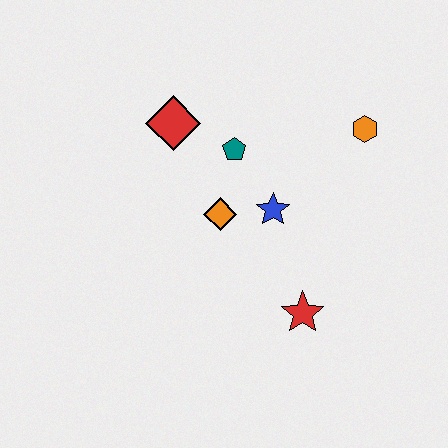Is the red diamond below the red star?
No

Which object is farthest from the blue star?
The red diamond is farthest from the blue star.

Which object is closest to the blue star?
The orange diamond is closest to the blue star.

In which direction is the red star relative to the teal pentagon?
The red star is below the teal pentagon.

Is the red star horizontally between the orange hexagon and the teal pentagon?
Yes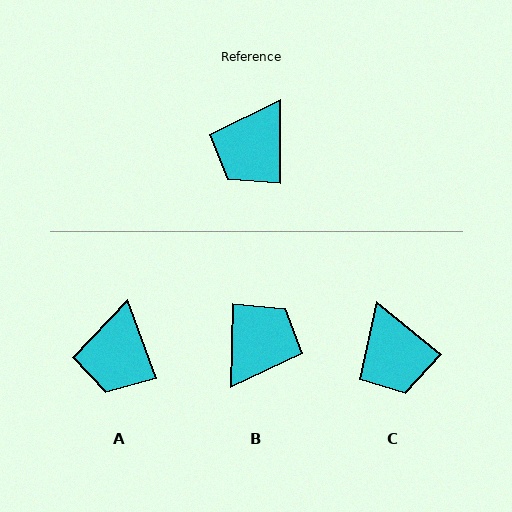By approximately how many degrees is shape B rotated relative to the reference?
Approximately 179 degrees counter-clockwise.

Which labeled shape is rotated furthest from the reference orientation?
B, about 179 degrees away.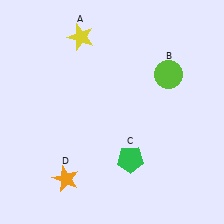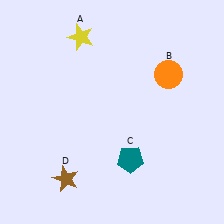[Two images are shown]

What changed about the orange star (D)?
In Image 1, D is orange. In Image 2, it changed to brown.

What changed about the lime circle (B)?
In Image 1, B is lime. In Image 2, it changed to orange.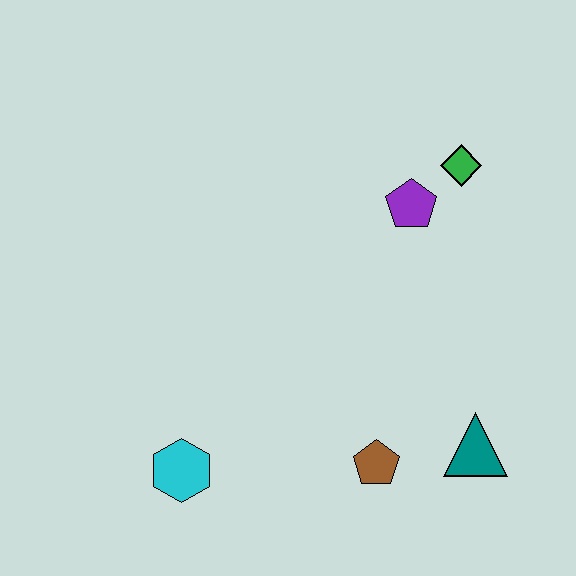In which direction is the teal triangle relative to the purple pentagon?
The teal triangle is below the purple pentagon.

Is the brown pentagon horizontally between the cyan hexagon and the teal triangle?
Yes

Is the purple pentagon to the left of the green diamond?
Yes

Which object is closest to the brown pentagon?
The teal triangle is closest to the brown pentagon.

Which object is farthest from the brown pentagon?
The green diamond is farthest from the brown pentagon.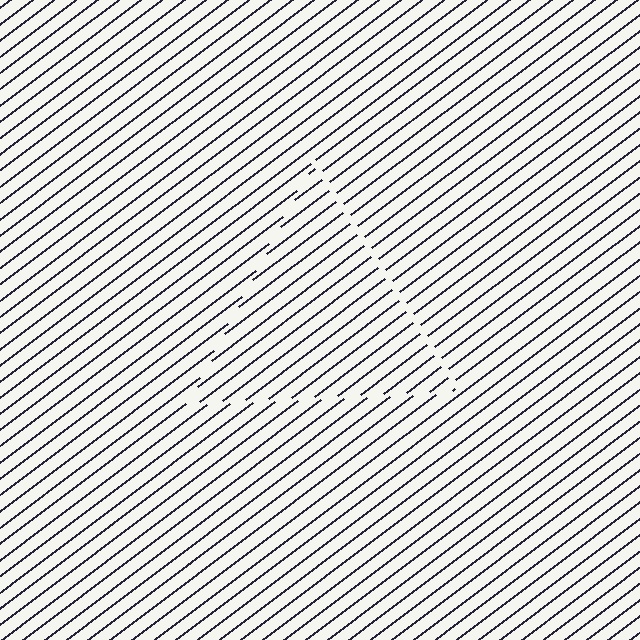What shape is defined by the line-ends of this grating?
An illusory triangle. The interior of the shape contains the same grating, shifted by half a period — the contour is defined by the phase discontinuity where line-ends from the inner and outer gratings abut.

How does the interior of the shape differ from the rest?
The interior of the shape contains the same grating, shifted by half a period — the contour is defined by the phase discontinuity where line-ends from the inner and outer gratings abut.